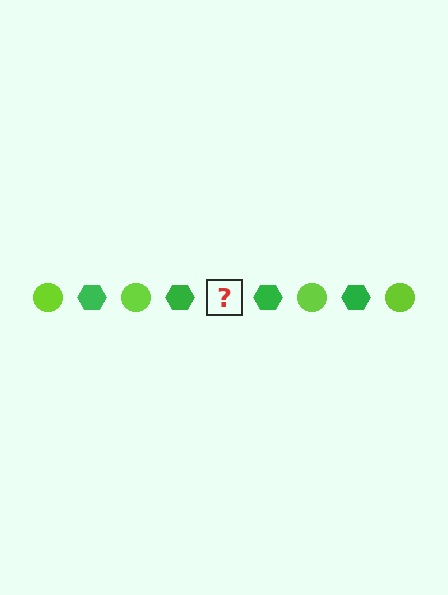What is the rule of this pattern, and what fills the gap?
The rule is that the pattern alternates between lime circle and green hexagon. The gap should be filled with a lime circle.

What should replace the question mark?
The question mark should be replaced with a lime circle.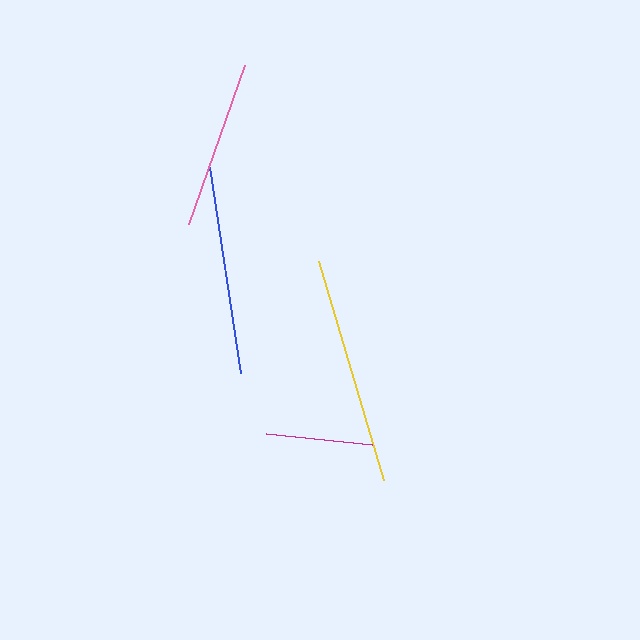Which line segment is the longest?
The yellow line is the longest at approximately 228 pixels.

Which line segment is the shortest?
The magenta line is the shortest at approximately 107 pixels.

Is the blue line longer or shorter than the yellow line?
The yellow line is longer than the blue line.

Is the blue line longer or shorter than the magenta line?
The blue line is longer than the magenta line.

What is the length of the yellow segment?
The yellow segment is approximately 228 pixels long.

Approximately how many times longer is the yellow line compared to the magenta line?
The yellow line is approximately 2.1 times the length of the magenta line.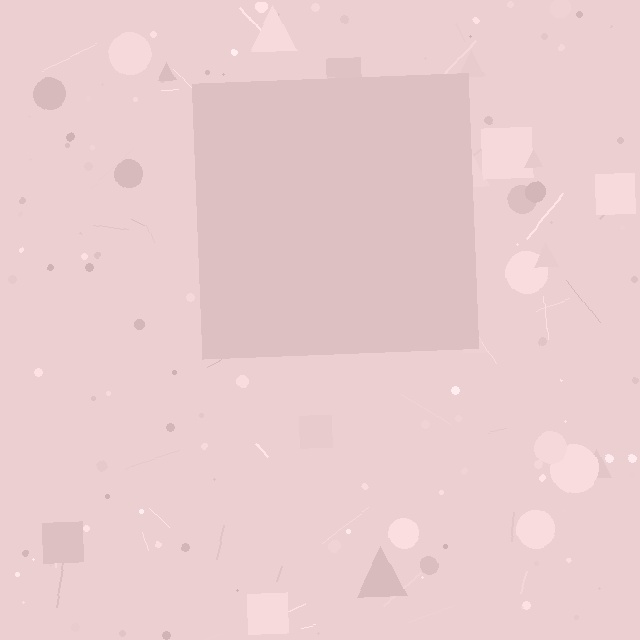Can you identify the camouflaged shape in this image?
The camouflaged shape is a square.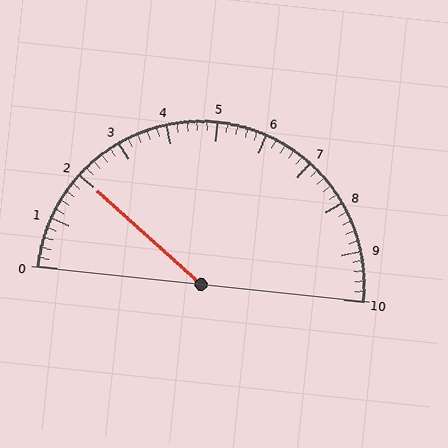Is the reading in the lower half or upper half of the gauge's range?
The reading is in the lower half of the range (0 to 10).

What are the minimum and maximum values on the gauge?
The gauge ranges from 0 to 10.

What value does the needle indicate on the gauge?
The needle indicates approximately 2.0.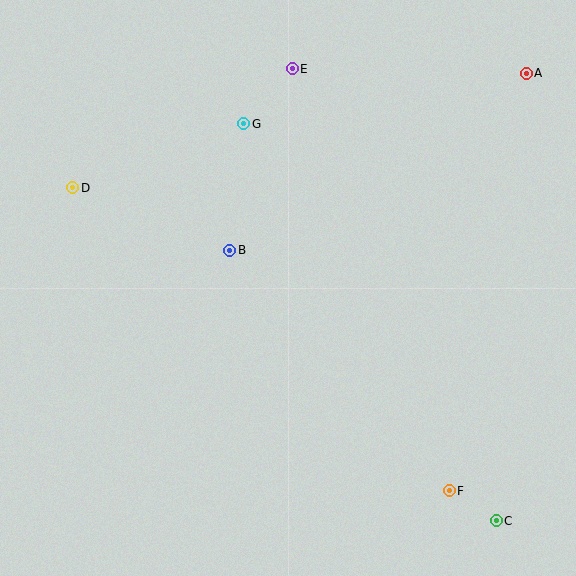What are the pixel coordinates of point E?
Point E is at (292, 69).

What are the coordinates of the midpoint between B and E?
The midpoint between B and E is at (261, 160).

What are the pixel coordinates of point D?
Point D is at (73, 188).